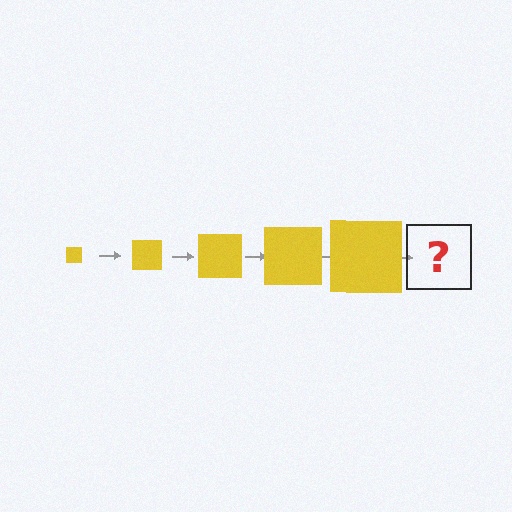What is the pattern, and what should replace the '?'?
The pattern is that the square gets progressively larger each step. The '?' should be a yellow square, larger than the previous one.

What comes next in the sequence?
The next element should be a yellow square, larger than the previous one.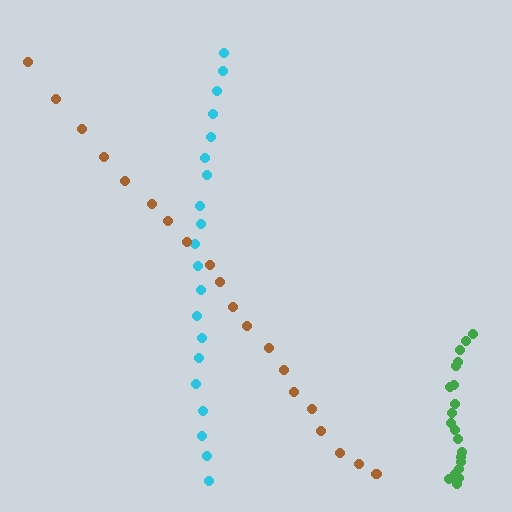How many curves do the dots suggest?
There are 3 distinct paths.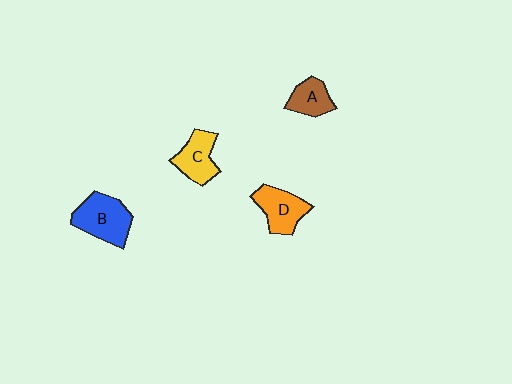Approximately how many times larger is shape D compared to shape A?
Approximately 1.4 times.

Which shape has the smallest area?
Shape A (brown).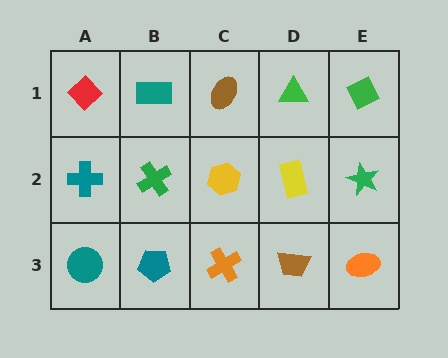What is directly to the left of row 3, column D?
An orange cross.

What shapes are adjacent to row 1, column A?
A teal cross (row 2, column A), a teal rectangle (row 1, column B).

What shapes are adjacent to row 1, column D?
A yellow rectangle (row 2, column D), a brown ellipse (row 1, column C), a green diamond (row 1, column E).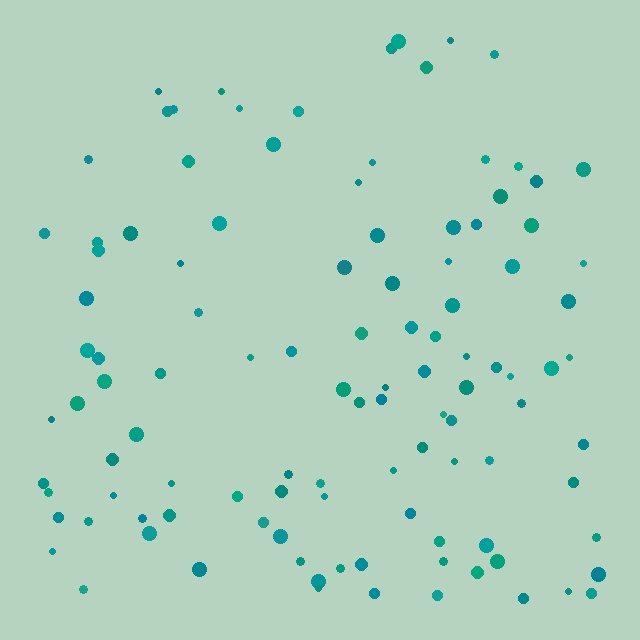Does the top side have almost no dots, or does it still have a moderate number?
Still a moderate number, just noticeably fewer than the bottom.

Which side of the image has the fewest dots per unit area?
The top.